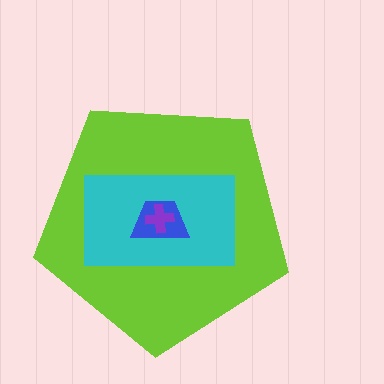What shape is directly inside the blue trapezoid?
The purple cross.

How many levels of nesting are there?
4.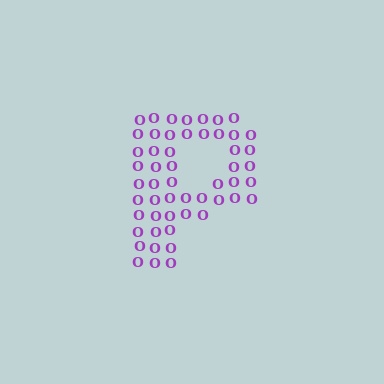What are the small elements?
The small elements are letter O's.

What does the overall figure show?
The overall figure shows the letter P.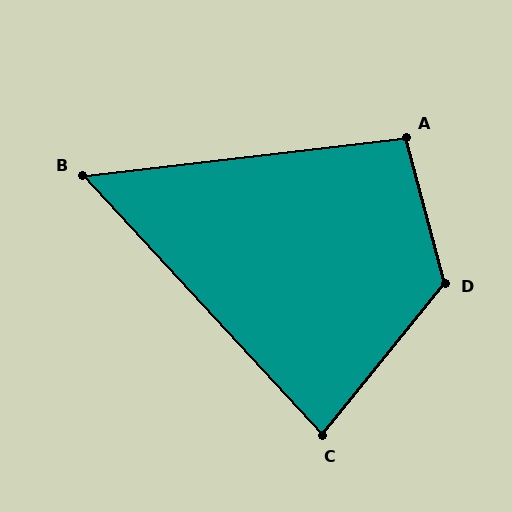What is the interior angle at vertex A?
Approximately 98 degrees (obtuse).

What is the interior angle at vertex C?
Approximately 82 degrees (acute).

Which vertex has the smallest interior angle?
B, at approximately 54 degrees.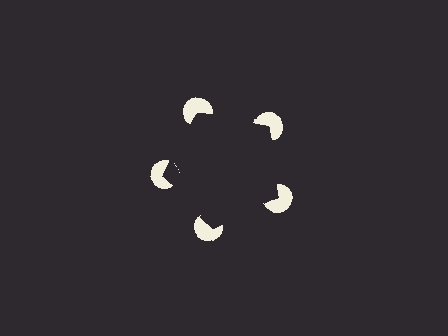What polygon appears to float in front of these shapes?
An illusory pentagon — its edges are inferred from the aligned wedge cuts in the pac-man discs, not physically drawn.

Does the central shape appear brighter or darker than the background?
It typically appears slightly darker than the background, even though no actual brightness change is drawn.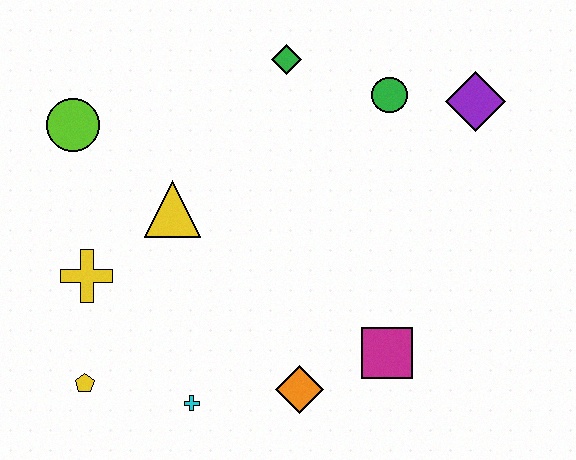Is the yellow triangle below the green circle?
Yes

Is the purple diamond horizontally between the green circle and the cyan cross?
No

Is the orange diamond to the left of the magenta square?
Yes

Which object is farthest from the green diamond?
The yellow pentagon is farthest from the green diamond.